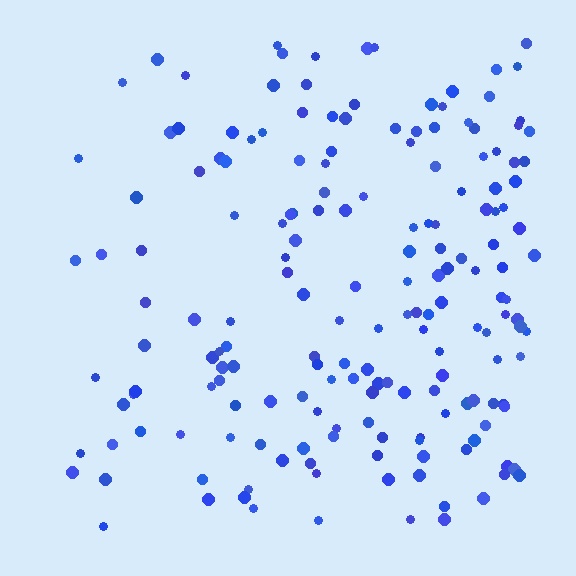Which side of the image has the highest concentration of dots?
The right.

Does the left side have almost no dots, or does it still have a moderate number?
Still a moderate number, just noticeably fewer than the right.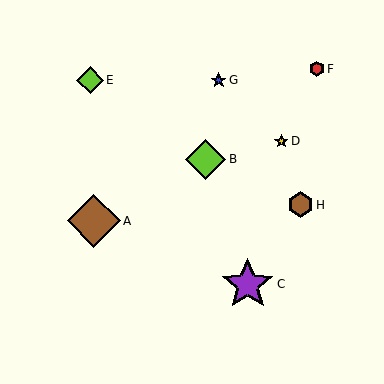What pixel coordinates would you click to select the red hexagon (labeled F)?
Click at (317, 69) to select the red hexagon F.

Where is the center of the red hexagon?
The center of the red hexagon is at (317, 69).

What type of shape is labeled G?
Shape G is a blue star.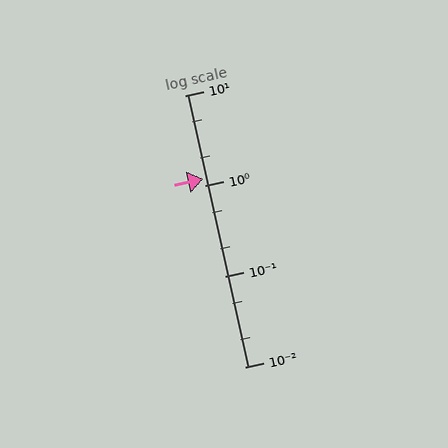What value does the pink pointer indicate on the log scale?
The pointer indicates approximately 1.2.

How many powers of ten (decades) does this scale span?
The scale spans 3 decades, from 0.01 to 10.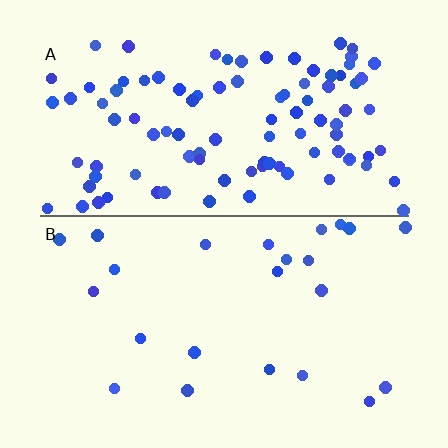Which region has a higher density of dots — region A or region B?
A (the top).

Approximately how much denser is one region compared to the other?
Approximately 4.2× — region A over region B.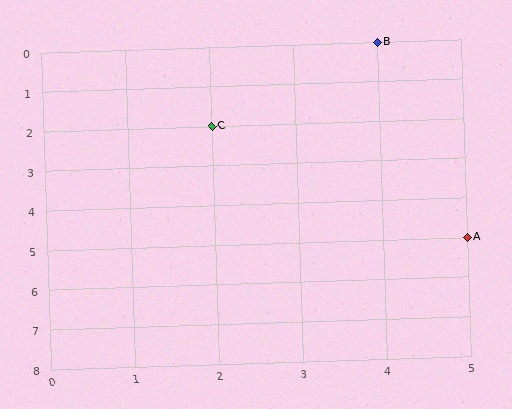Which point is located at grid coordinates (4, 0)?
Point B is at (4, 0).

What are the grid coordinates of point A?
Point A is at grid coordinates (5, 5).